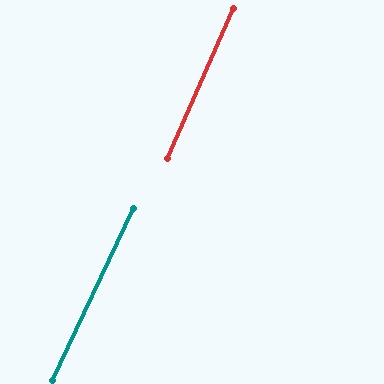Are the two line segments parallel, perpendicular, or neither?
Parallel — their directions differ by only 1.5°.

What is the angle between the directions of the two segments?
Approximately 1 degree.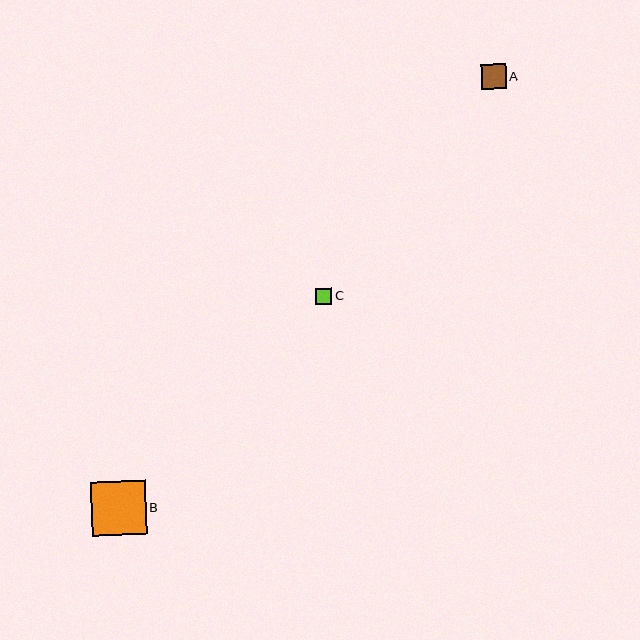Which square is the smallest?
Square C is the smallest with a size of approximately 16 pixels.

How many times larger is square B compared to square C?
Square B is approximately 3.3 times the size of square C.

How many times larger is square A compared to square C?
Square A is approximately 1.5 times the size of square C.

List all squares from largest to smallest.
From largest to smallest: B, A, C.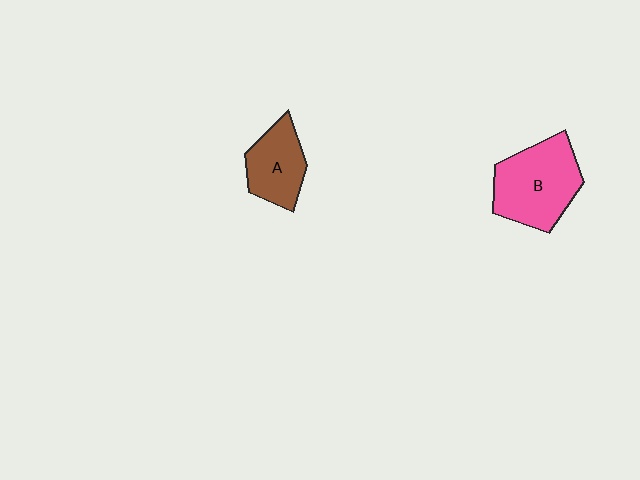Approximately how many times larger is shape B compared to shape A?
Approximately 1.5 times.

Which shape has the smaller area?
Shape A (brown).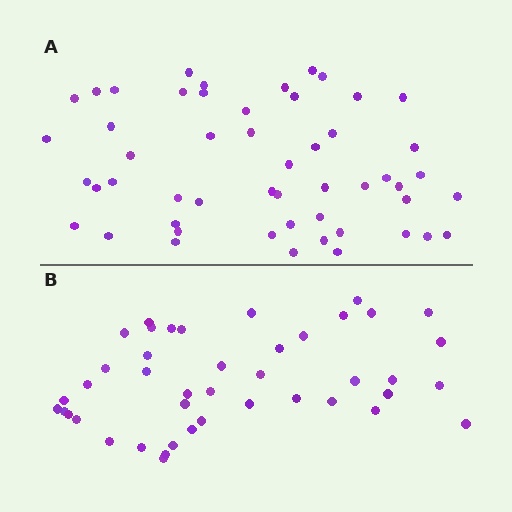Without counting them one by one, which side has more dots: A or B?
Region A (the top region) has more dots.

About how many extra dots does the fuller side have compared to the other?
Region A has roughly 8 or so more dots than region B.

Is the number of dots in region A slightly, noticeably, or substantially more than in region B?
Region A has only slightly more — the two regions are fairly close. The ratio is roughly 1.2 to 1.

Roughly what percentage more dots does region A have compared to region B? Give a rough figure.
About 20% more.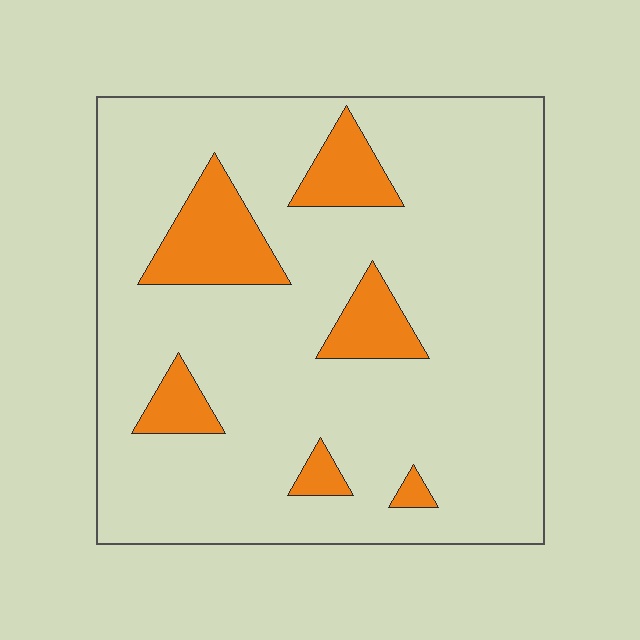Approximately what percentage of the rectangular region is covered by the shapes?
Approximately 15%.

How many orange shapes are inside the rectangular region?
6.